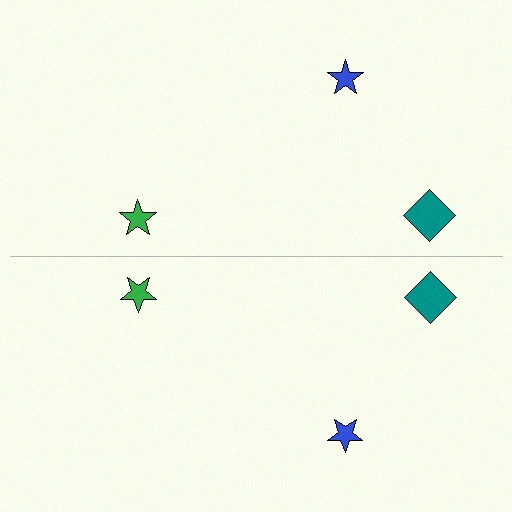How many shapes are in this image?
There are 6 shapes in this image.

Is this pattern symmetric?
Yes, this pattern has bilateral (reflection) symmetry.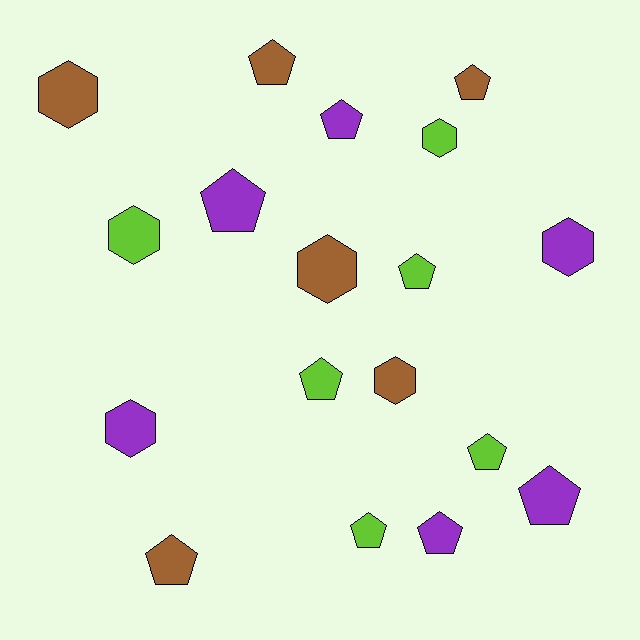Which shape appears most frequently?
Pentagon, with 11 objects.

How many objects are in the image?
There are 18 objects.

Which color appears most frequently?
Brown, with 6 objects.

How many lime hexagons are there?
There are 2 lime hexagons.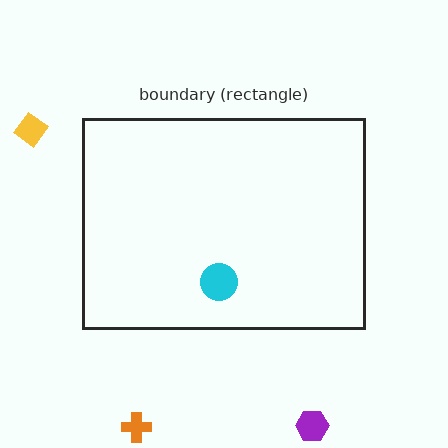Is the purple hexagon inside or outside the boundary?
Outside.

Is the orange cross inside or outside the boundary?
Outside.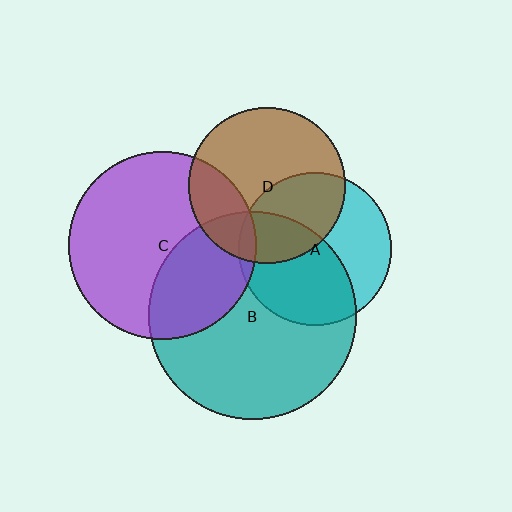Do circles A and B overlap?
Yes.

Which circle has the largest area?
Circle B (teal).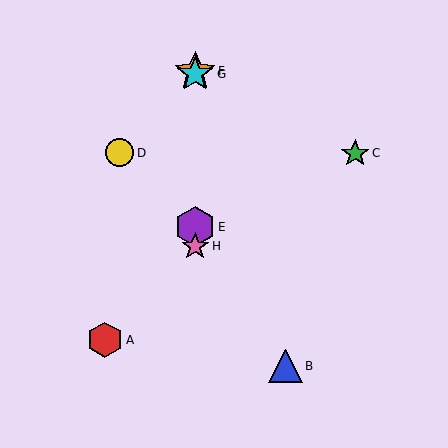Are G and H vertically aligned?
Yes, both are at x≈195.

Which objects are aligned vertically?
Objects E, F, G, H are aligned vertically.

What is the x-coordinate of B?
Object B is at x≈286.